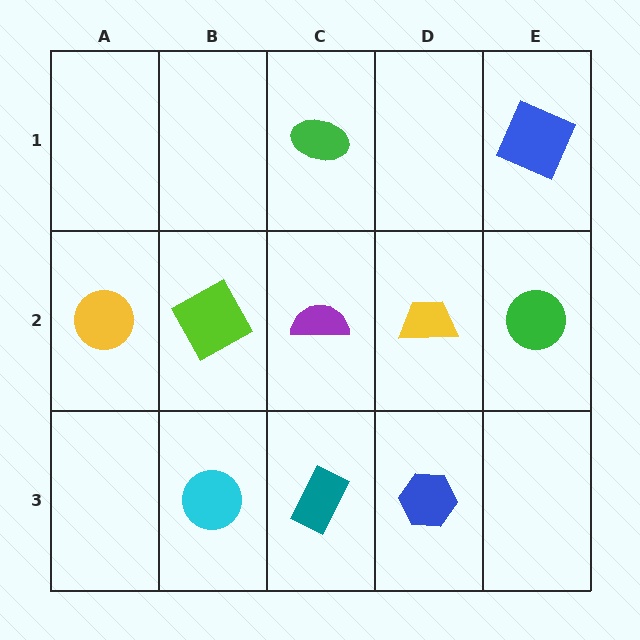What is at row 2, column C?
A purple semicircle.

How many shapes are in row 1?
2 shapes.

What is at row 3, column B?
A cyan circle.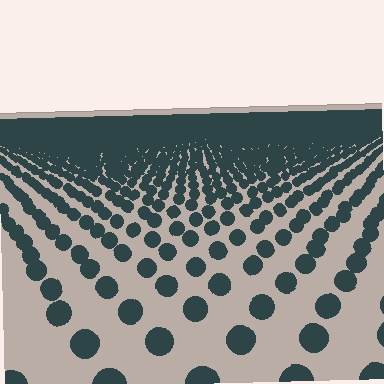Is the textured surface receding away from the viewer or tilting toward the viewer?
The surface is receding away from the viewer. Texture elements get smaller and denser toward the top.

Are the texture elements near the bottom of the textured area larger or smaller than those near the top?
Larger. Near the bottom, elements are closer to the viewer and appear at a bigger on-screen size.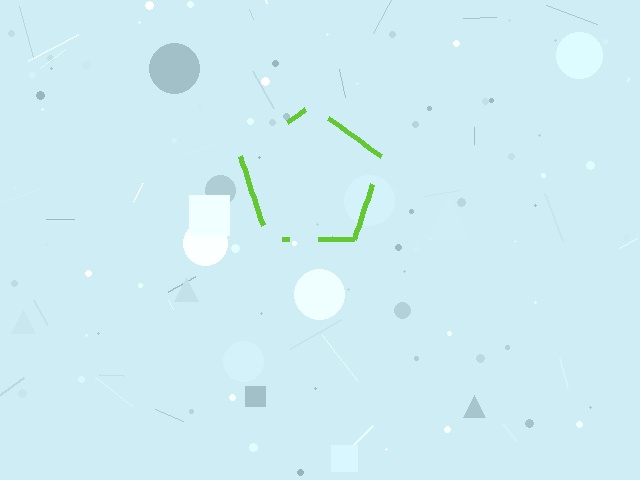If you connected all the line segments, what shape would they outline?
They would outline a pentagon.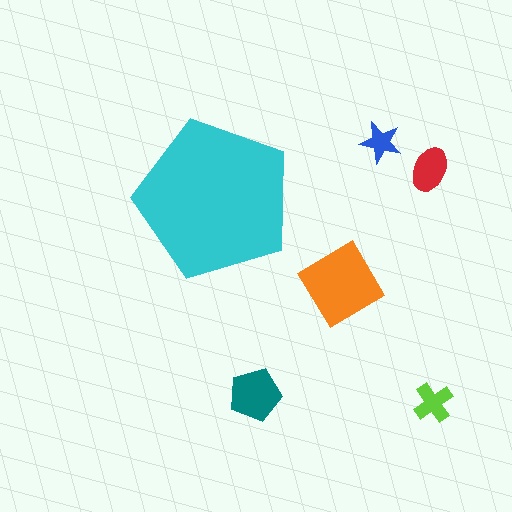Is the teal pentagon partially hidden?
No, the teal pentagon is fully visible.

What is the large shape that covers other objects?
A cyan pentagon.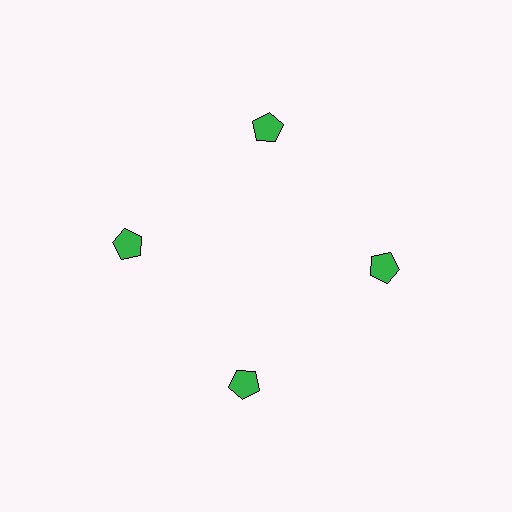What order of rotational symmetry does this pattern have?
This pattern has 4-fold rotational symmetry.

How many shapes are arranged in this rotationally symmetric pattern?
There are 4 shapes, arranged in 4 groups of 1.